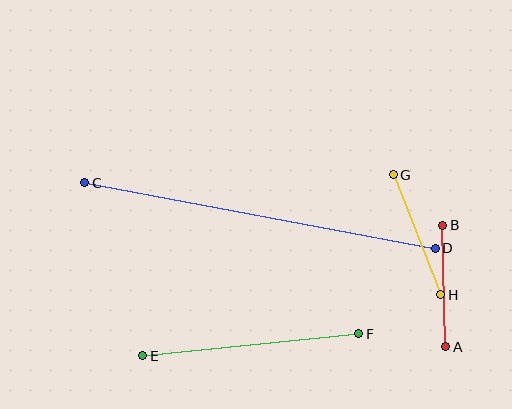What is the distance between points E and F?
The distance is approximately 217 pixels.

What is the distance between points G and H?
The distance is approximately 130 pixels.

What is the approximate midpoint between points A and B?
The midpoint is at approximately (444, 286) pixels.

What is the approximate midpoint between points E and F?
The midpoint is at approximately (251, 345) pixels.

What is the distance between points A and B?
The distance is approximately 122 pixels.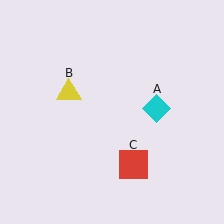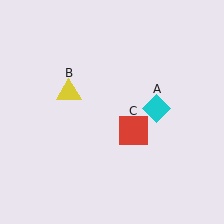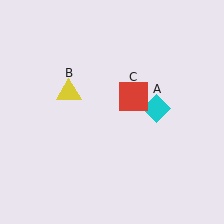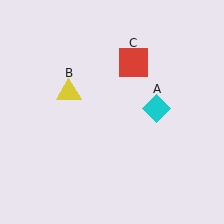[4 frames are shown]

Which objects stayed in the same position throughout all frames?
Cyan diamond (object A) and yellow triangle (object B) remained stationary.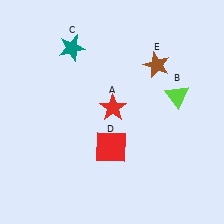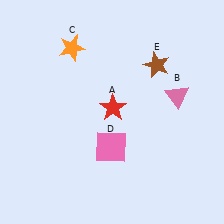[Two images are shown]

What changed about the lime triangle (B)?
In Image 1, B is lime. In Image 2, it changed to pink.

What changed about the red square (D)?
In Image 1, D is red. In Image 2, it changed to pink.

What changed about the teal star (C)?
In Image 1, C is teal. In Image 2, it changed to orange.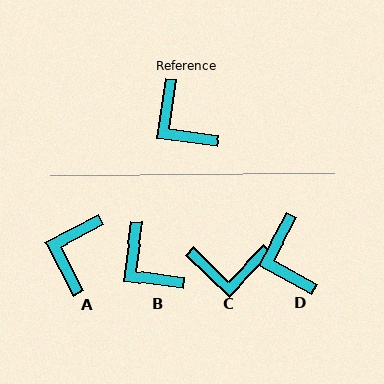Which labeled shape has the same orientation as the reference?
B.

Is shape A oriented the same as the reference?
No, it is off by about 55 degrees.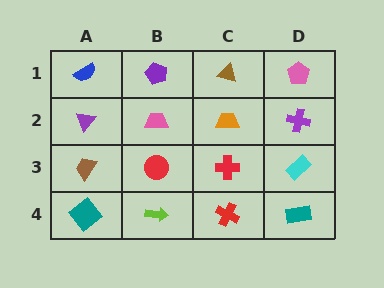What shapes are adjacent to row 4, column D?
A cyan rectangle (row 3, column D), a red cross (row 4, column C).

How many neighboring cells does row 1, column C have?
3.